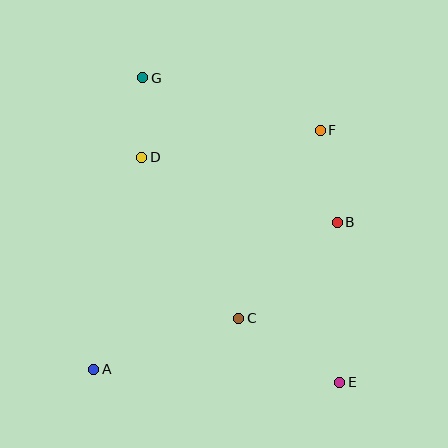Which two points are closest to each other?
Points D and G are closest to each other.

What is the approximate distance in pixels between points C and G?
The distance between C and G is approximately 259 pixels.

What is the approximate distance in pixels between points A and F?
The distance between A and F is approximately 329 pixels.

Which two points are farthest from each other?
Points E and G are farthest from each other.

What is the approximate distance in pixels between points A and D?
The distance between A and D is approximately 217 pixels.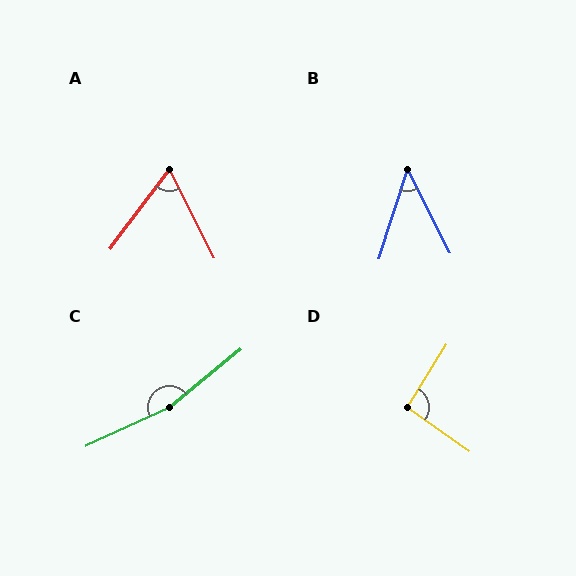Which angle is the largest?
C, at approximately 165 degrees.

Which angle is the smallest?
B, at approximately 45 degrees.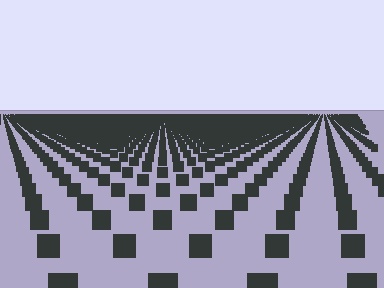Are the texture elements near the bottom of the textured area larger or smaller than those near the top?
Larger. Near the bottom, elements are closer to the viewer and appear at a bigger on-screen size.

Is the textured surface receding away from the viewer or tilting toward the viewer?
The surface is receding away from the viewer. Texture elements get smaller and denser toward the top.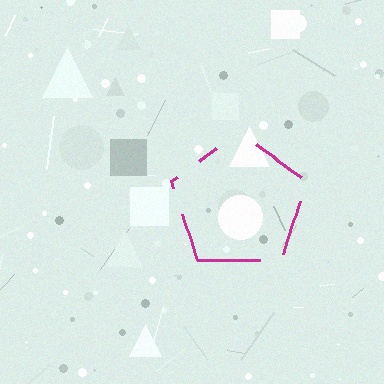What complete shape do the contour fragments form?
The contour fragments form a pentagon.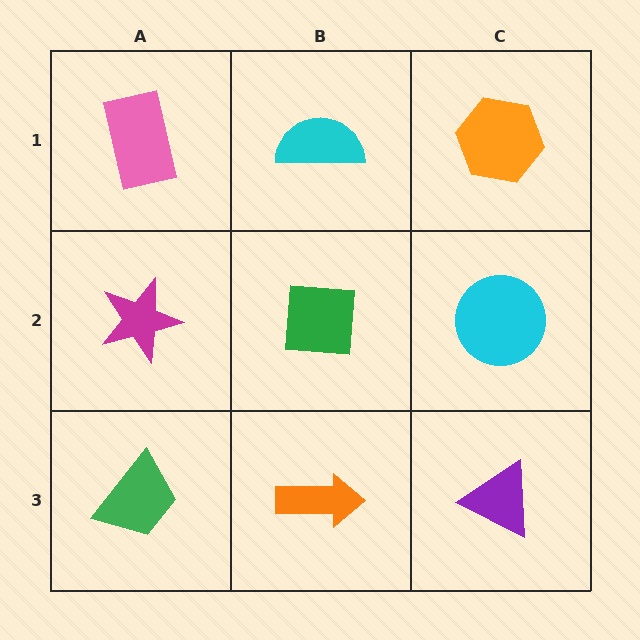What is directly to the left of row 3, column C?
An orange arrow.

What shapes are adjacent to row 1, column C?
A cyan circle (row 2, column C), a cyan semicircle (row 1, column B).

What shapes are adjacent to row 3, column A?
A magenta star (row 2, column A), an orange arrow (row 3, column B).